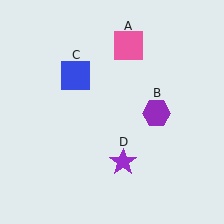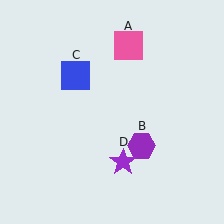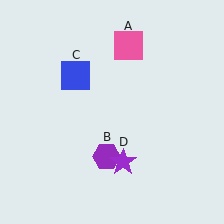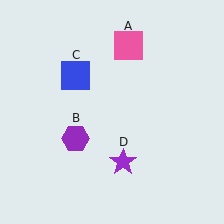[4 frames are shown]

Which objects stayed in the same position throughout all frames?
Pink square (object A) and blue square (object C) and purple star (object D) remained stationary.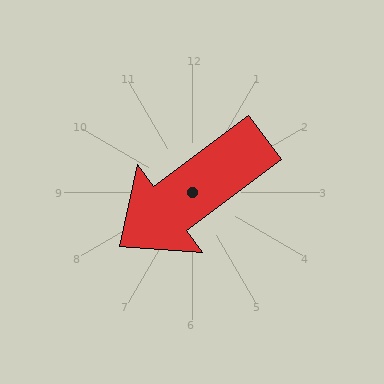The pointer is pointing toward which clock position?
Roughly 8 o'clock.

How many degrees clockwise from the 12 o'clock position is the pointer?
Approximately 233 degrees.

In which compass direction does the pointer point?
Southwest.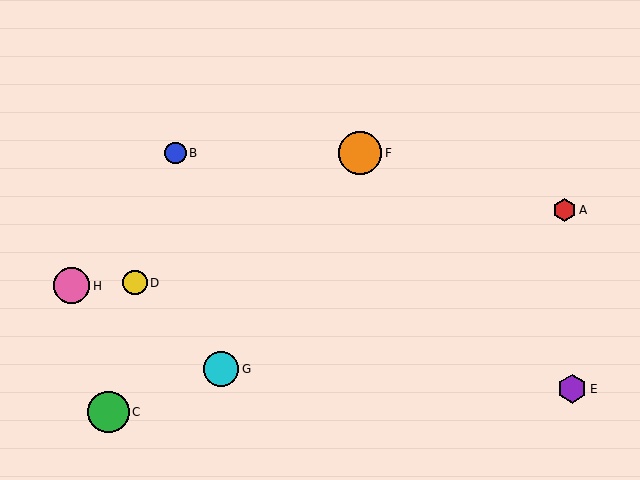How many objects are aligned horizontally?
2 objects (B, F) are aligned horizontally.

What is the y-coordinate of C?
Object C is at y≈412.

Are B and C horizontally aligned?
No, B is at y≈153 and C is at y≈412.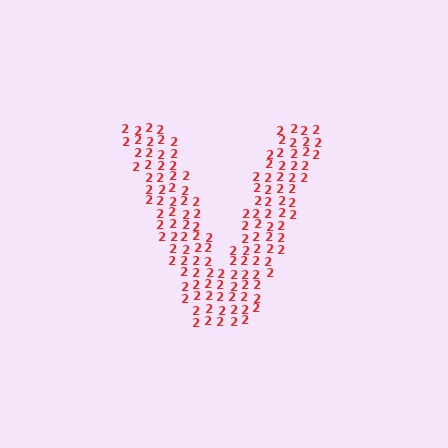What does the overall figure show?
The overall figure shows the letter V.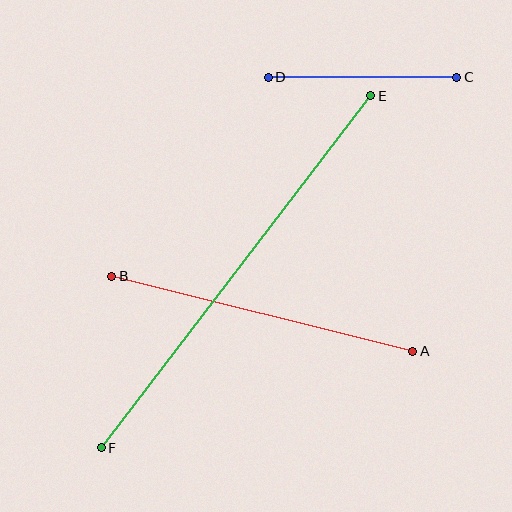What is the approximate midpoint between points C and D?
The midpoint is at approximately (362, 77) pixels.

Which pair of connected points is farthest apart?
Points E and F are farthest apart.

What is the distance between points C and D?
The distance is approximately 188 pixels.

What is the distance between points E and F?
The distance is approximately 443 pixels.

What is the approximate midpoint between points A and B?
The midpoint is at approximately (262, 314) pixels.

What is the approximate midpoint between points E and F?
The midpoint is at approximately (236, 272) pixels.